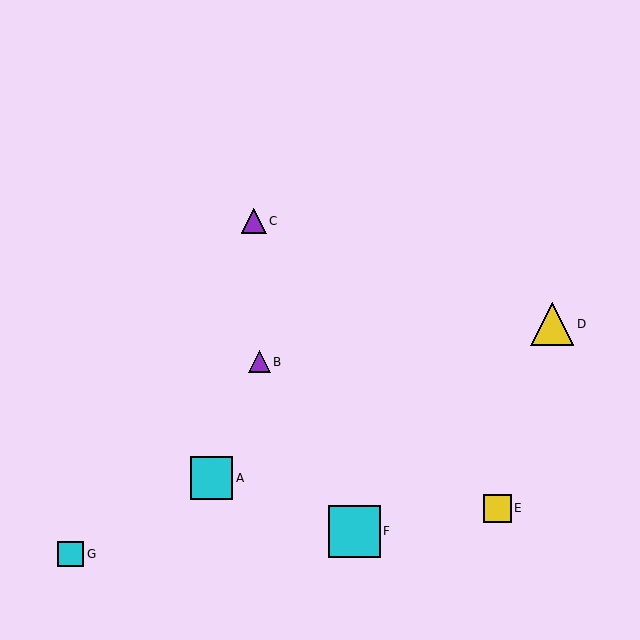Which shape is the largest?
The cyan square (labeled F) is the largest.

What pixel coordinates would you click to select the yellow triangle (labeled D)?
Click at (552, 324) to select the yellow triangle D.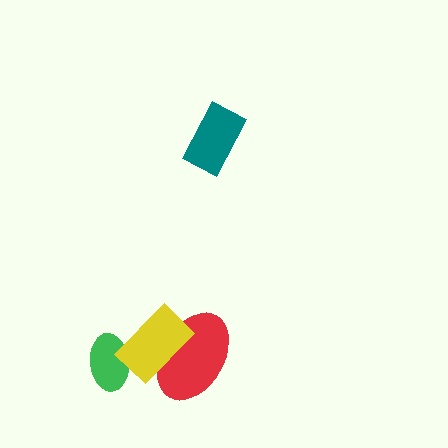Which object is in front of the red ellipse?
The yellow rectangle is in front of the red ellipse.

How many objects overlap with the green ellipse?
1 object overlaps with the green ellipse.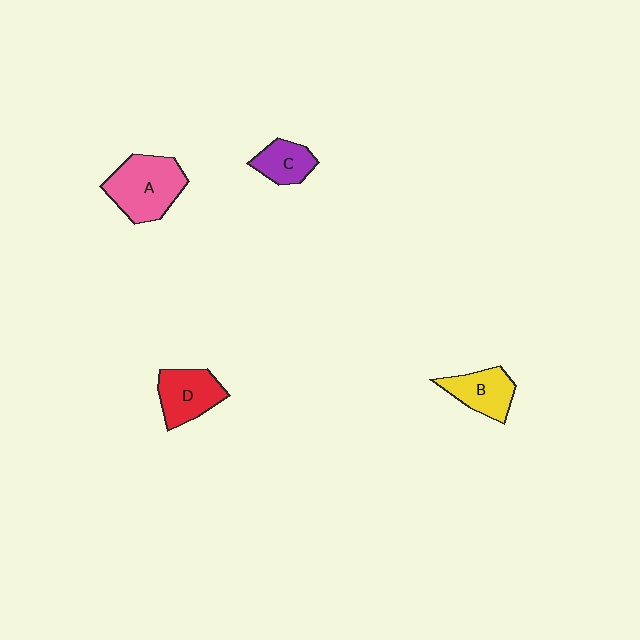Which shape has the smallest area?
Shape C (purple).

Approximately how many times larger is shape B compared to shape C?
Approximately 1.2 times.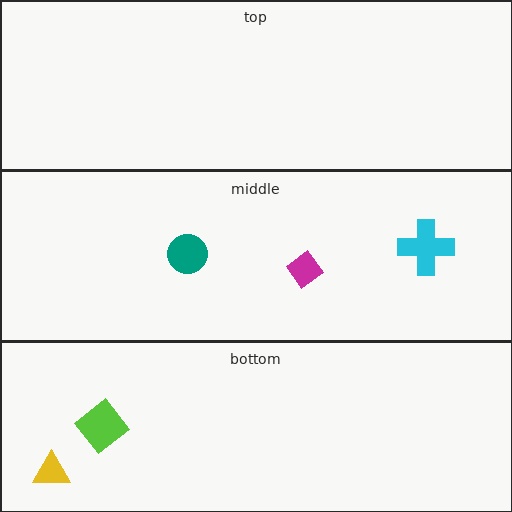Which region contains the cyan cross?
The middle region.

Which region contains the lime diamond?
The bottom region.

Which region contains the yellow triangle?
The bottom region.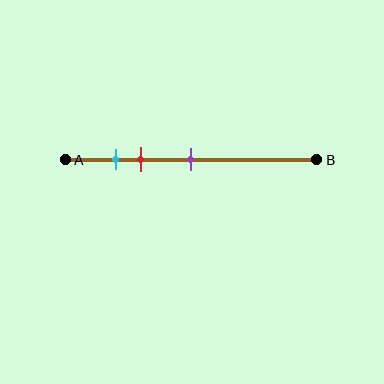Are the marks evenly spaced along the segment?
No, the marks are not evenly spaced.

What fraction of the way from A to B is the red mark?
The red mark is approximately 30% (0.3) of the way from A to B.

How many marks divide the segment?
There are 3 marks dividing the segment.